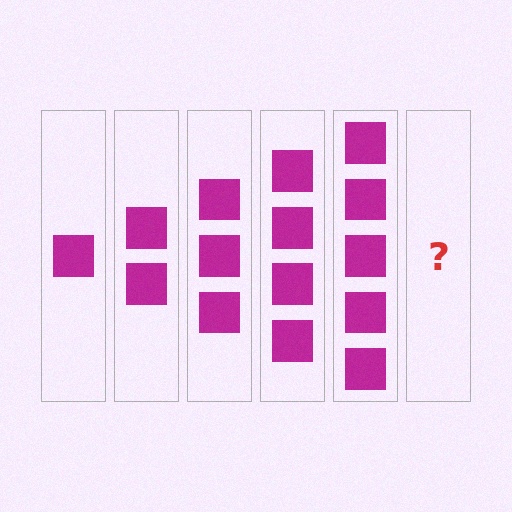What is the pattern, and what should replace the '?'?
The pattern is that each step adds one more square. The '?' should be 6 squares.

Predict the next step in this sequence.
The next step is 6 squares.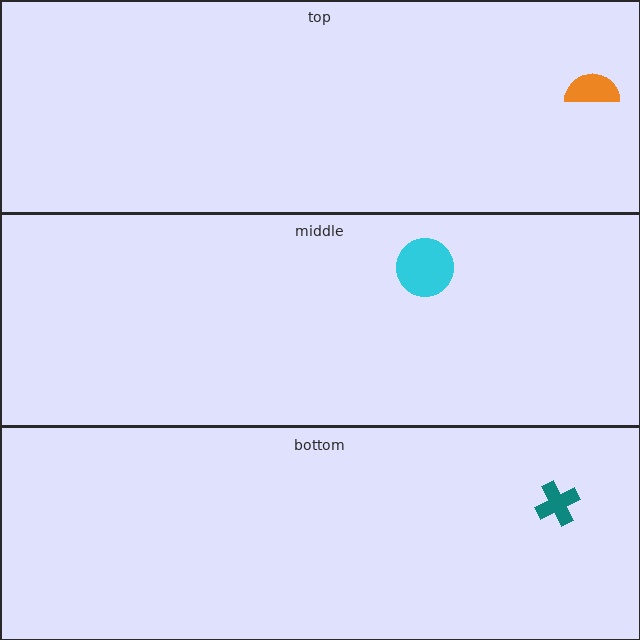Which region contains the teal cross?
The bottom region.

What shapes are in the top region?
The orange semicircle.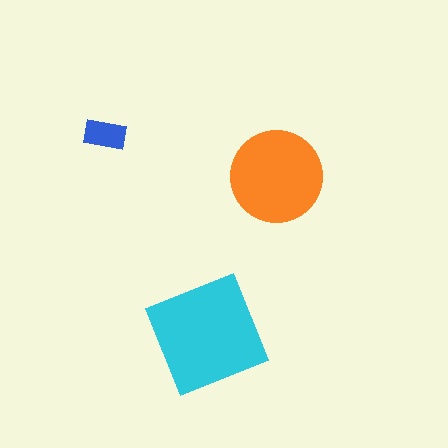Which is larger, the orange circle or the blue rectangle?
The orange circle.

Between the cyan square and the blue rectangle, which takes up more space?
The cyan square.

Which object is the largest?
The cyan square.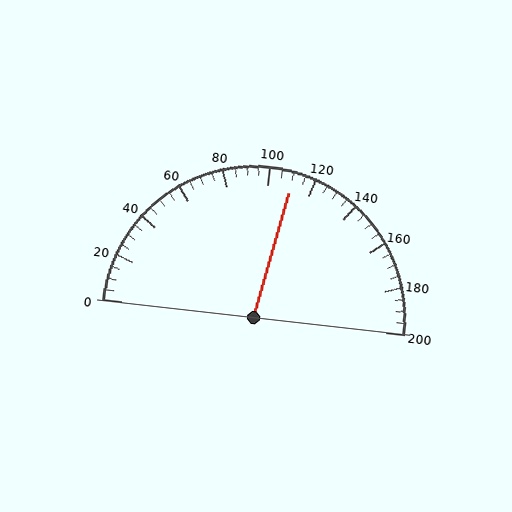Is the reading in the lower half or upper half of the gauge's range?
The reading is in the upper half of the range (0 to 200).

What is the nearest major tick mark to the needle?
The nearest major tick mark is 120.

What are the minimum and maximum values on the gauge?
The gauge ranges from 0 to 200.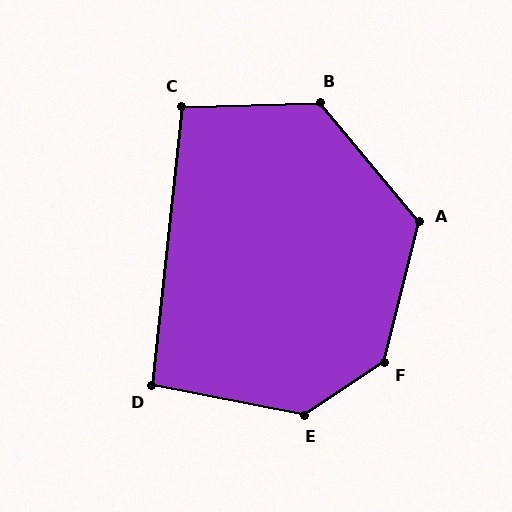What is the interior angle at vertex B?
Approximately 128 degrees (obtuse).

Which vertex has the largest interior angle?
F, at approximately 138 degrees.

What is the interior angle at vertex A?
Approximately 127 degrees (obtuse).